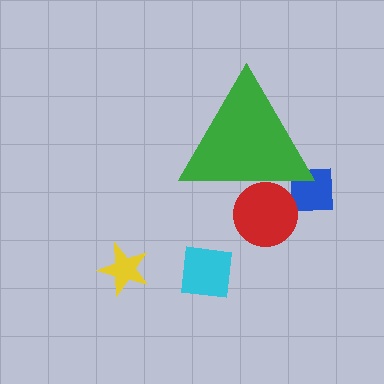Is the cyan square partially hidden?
No, the cyan square is fully visible.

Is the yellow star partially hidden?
No, the yellow star is fully visible.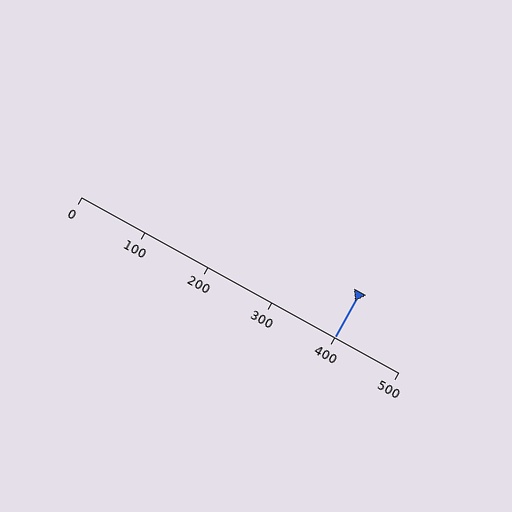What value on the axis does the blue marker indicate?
The marker indicates approximately 400.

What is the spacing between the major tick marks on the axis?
The major ticks are spaced 100 apart.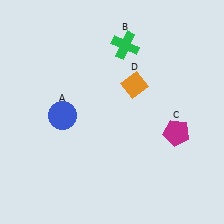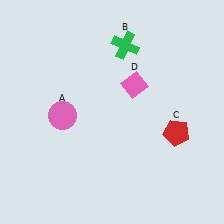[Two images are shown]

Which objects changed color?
A changed from blue to pink. C changed from magenta to red. D changed from orange to pink.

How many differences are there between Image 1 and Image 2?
There are 3 differences between the two images.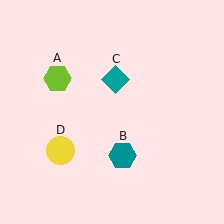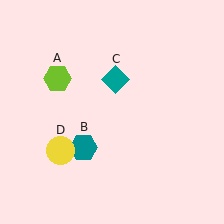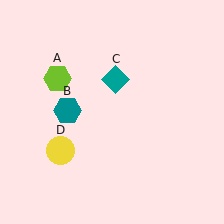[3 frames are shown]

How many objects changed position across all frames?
1 object changed position: teal hexagon (object B).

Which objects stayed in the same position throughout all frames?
Lime hexagon (object A) and teal diamond (object C) and yellow circle (object D) remained stationary.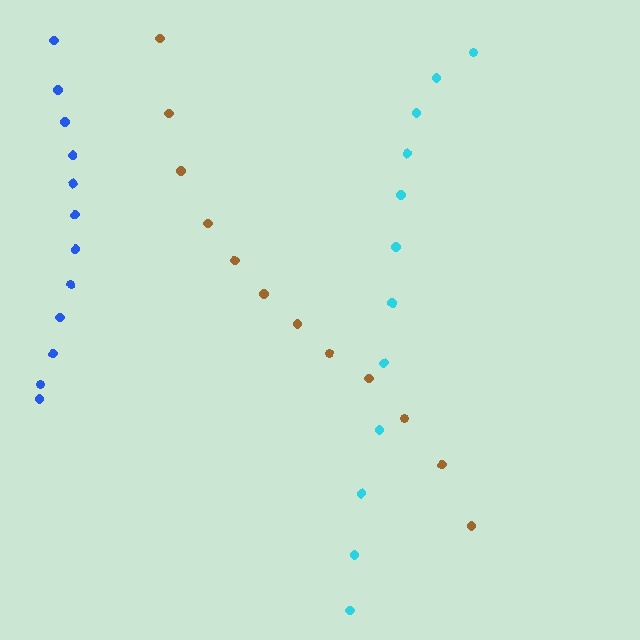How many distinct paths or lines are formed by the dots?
There are 3 distinct paths.